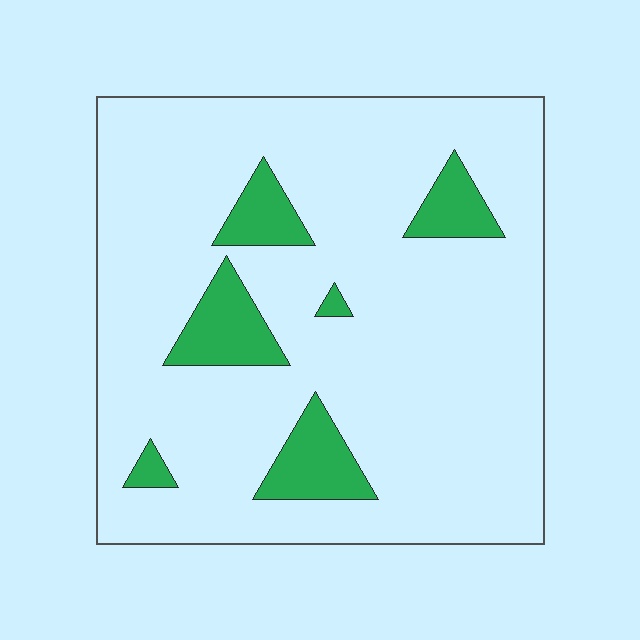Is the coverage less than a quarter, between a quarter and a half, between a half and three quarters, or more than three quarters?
Less than a quarter.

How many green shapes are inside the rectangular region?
6.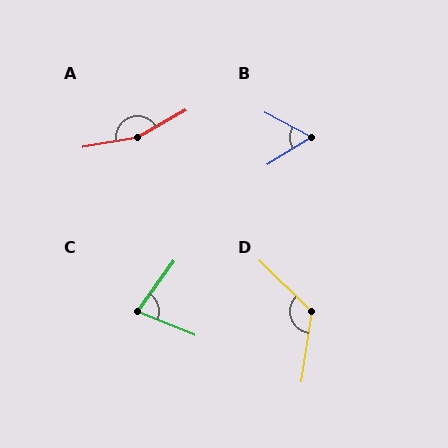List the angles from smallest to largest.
B (59°), C (76°), D (126°), A (160°).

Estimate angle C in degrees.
Approximately 76 degrees.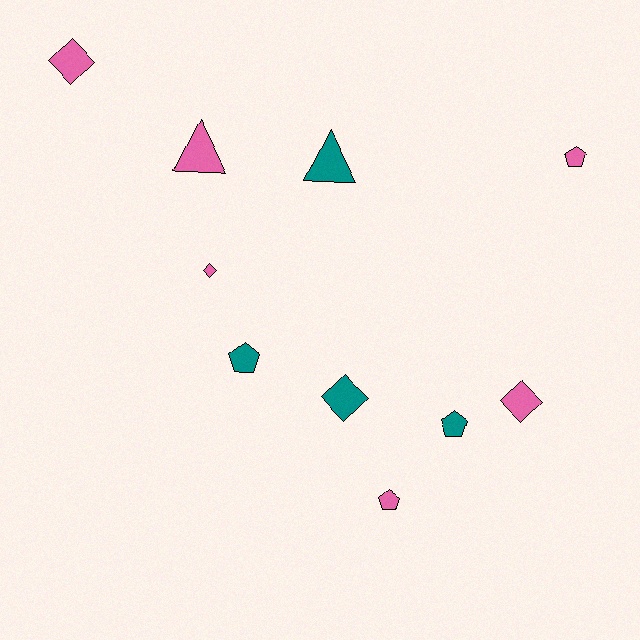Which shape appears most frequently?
Diamond, with 4 objects.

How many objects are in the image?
There are 10 objects.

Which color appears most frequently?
Pink, with 6 objects.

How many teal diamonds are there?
There is 1 teal diamond.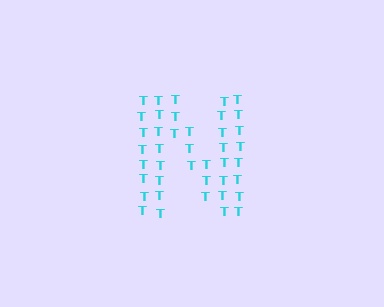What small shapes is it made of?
It is made of small letter T's.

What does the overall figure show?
The overall figure shows the letter N.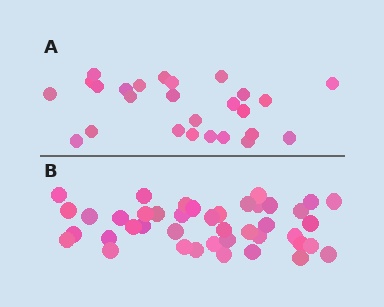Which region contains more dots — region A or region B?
Region B (the bottom region) has more dots.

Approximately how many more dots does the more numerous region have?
Region B has approximately 15 more dots than region A.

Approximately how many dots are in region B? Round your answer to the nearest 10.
About 40 dots. (The exact count is 42, which rounds to 40.)